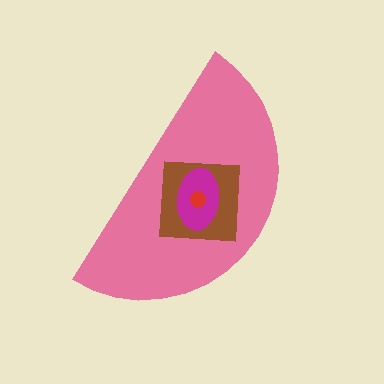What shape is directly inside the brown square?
The magenta ellipse.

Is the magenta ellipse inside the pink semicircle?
Yes.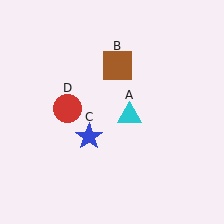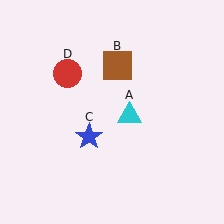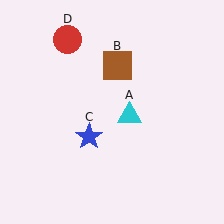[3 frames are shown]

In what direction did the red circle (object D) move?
The red circle (object D) moved up.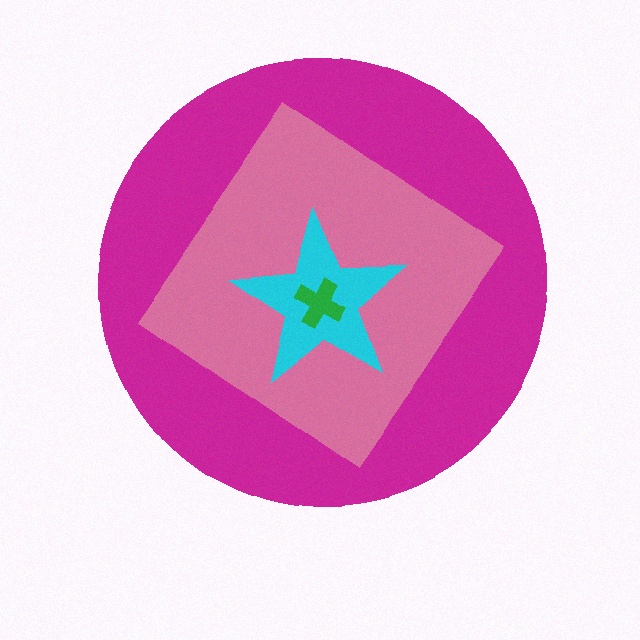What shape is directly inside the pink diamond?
The cyan star.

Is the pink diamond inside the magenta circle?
Yes.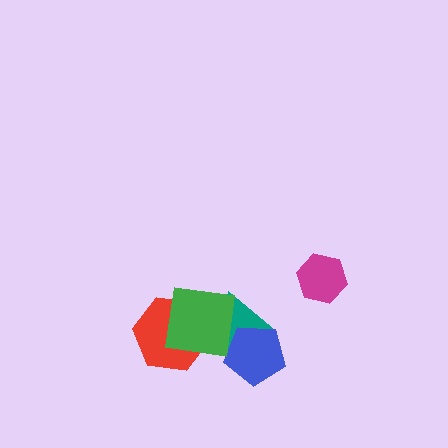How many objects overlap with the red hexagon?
1 object overlaps with the red hexagon.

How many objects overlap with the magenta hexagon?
0 objects overlap with the magenta hexagon.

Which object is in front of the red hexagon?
The green square is in front of the red hexagon.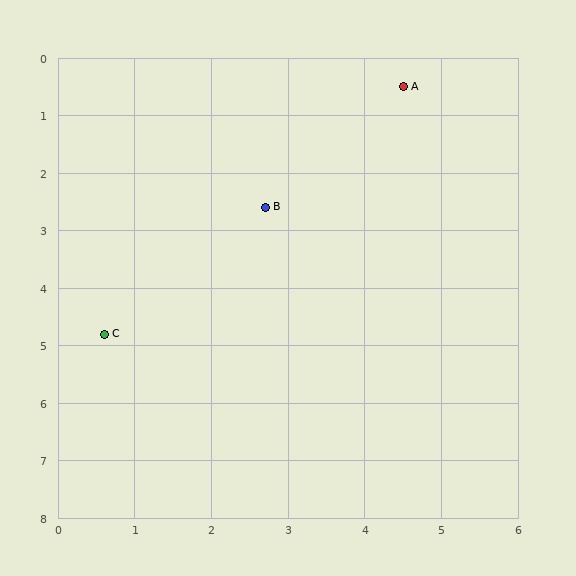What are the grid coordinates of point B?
Point B is at approximately (2.7, 2.6).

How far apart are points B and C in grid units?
Points B and C are about 3.0 grid units apart.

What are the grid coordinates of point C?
Point C is at approximately (0.6, 4.8).